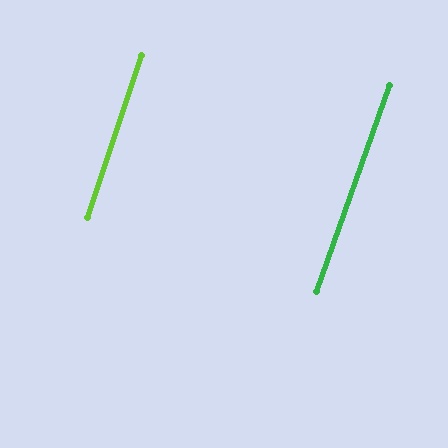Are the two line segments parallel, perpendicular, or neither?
Parallel — their directions differ by only 1.1°.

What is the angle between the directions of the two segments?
Approximately 1 degree.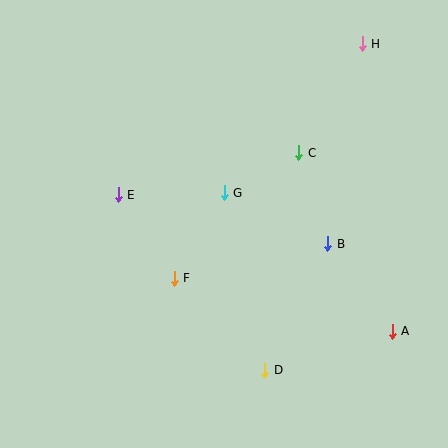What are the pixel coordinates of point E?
Point E is at (118, 195).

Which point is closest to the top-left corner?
Point E is closest to the top-left corner.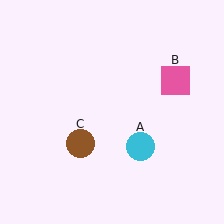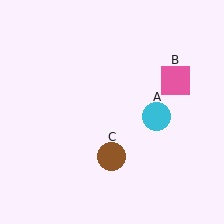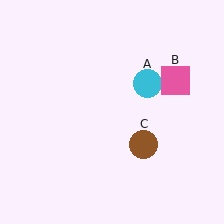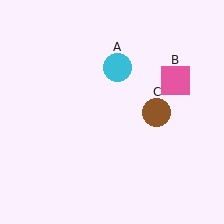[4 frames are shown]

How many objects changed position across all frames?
2 objects changed position: cyan circle (object A), brown circle (object C).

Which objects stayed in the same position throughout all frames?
Pink square (object B) remained stationary.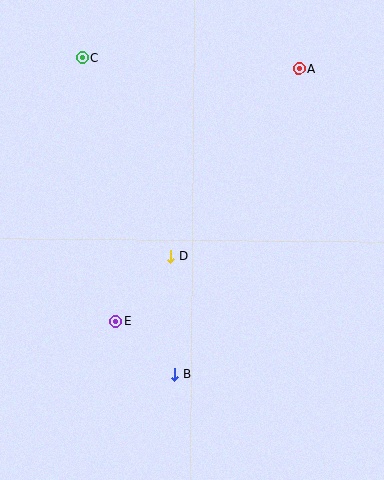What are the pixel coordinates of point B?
Point B is at (175, 374).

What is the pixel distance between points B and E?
The distance between B and E is 79 pixels.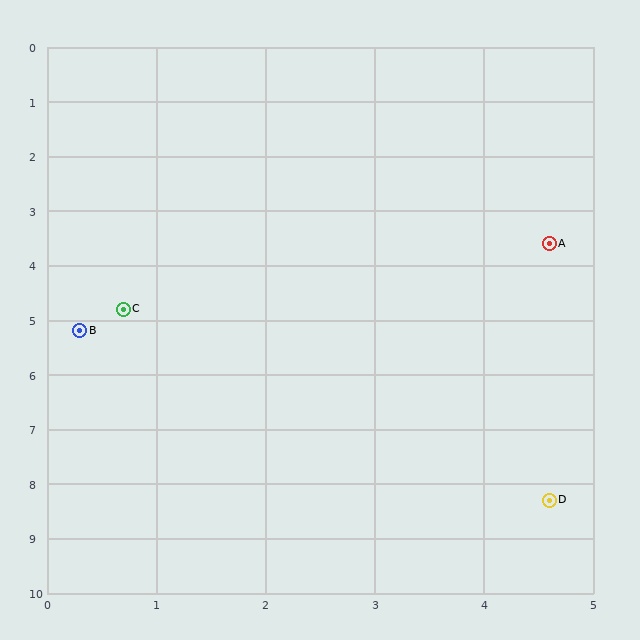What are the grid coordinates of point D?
Point D is at approximately (4.6, 8.3).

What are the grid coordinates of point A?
Point A is at approximately (4.6, 3.6).